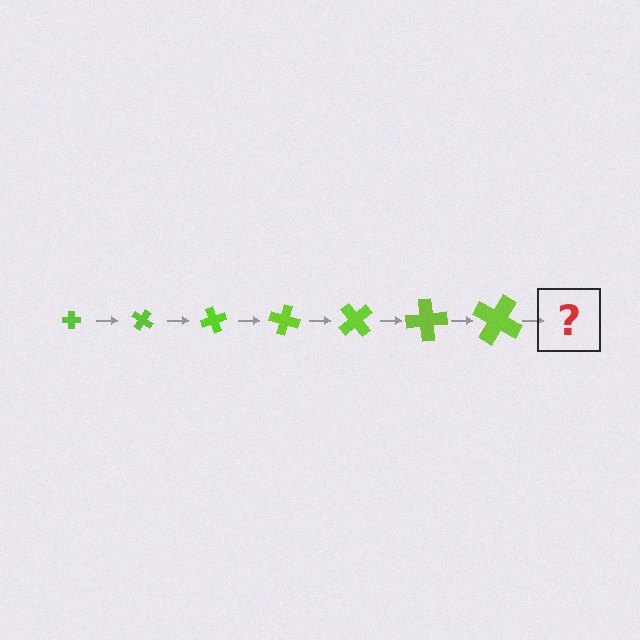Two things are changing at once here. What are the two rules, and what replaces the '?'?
The two rules are that the cross grows larger each step and it rotates 35 degrees each step. The '?' should be a cross, larger than the previous one and rotated 245 degrees from the start.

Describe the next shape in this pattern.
It should be a cross, larger than the previous one and rotated 245 degrees from the start.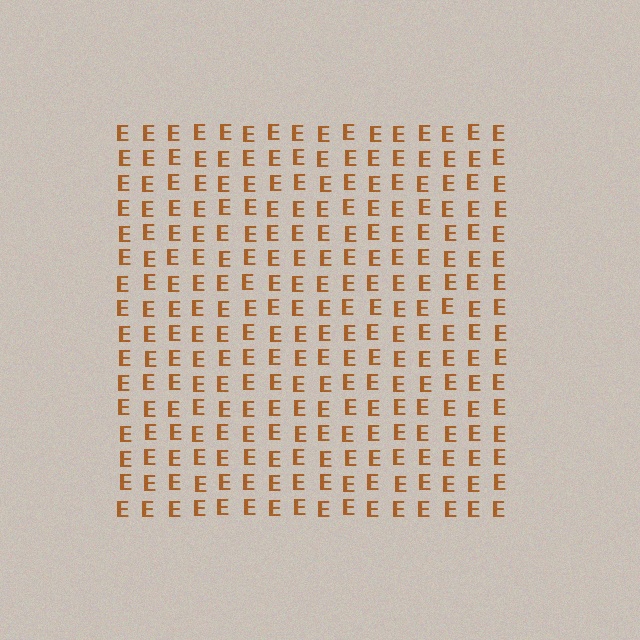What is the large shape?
The large shape is a square.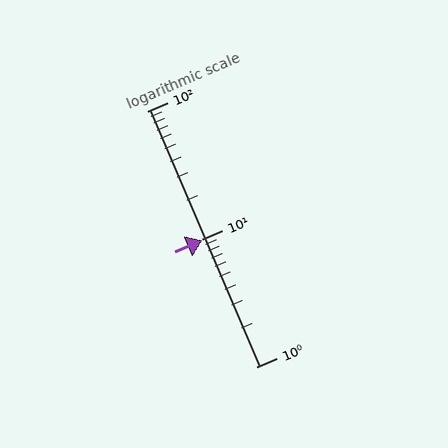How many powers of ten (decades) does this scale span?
The scale spans 2 decades, from 1 to 100.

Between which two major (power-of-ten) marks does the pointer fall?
The pointer is between 1 and 10.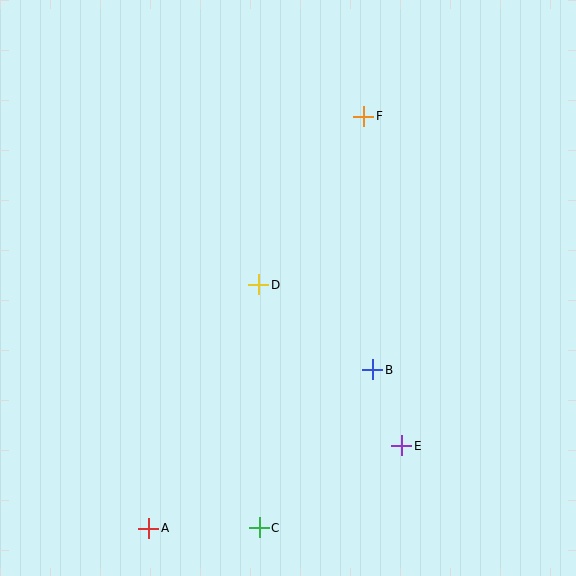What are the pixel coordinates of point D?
Point D is at (259, 285).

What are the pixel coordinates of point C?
Point C is at (259, 528).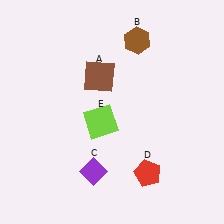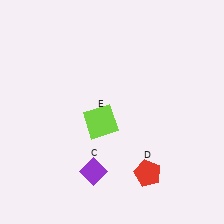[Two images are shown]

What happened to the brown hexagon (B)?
The brown hexagon (B) was removed in Image 2. It was in the top-right area of Image 1.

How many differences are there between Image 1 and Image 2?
There are 2 differences between the two images.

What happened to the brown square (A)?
The brown square (A) was removed in Image 2. It was in the top-left area of Image 1.